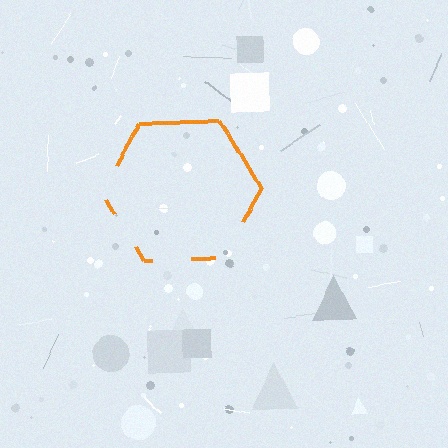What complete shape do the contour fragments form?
The contour fragments form a hexagon.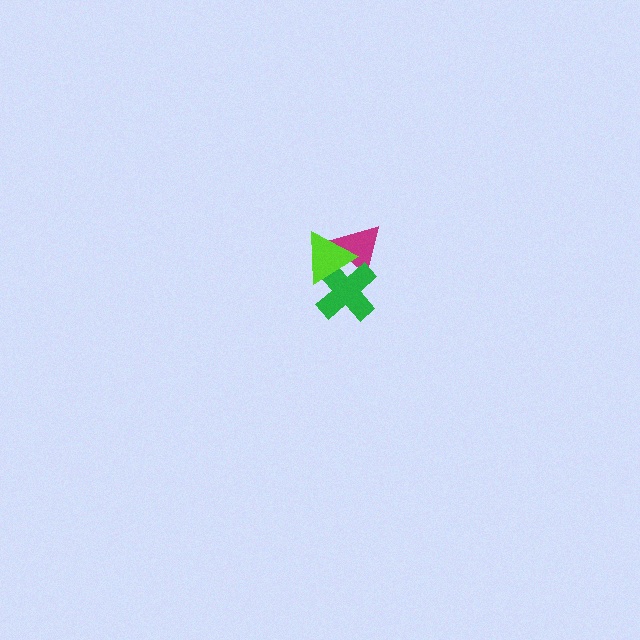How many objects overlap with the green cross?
2 objects overlap with the green cross.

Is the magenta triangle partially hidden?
Yes, it is partially covered by another shape.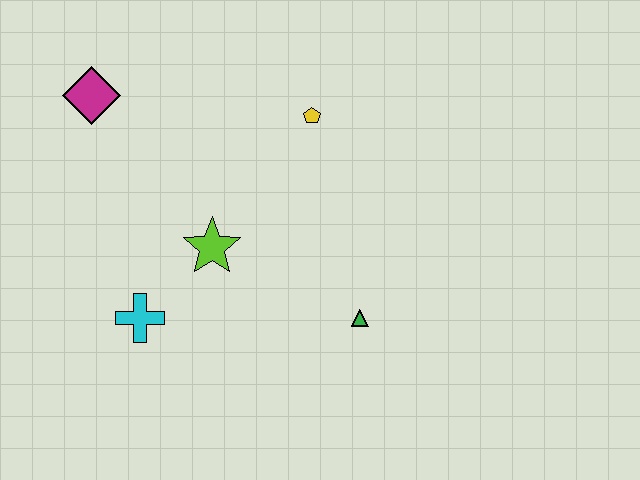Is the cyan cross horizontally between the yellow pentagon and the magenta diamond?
Yes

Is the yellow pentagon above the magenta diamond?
No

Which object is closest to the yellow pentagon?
The lime star is closest to the yellow pentagon.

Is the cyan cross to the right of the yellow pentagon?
No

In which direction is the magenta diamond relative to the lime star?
The magenta diamond is above the lime star.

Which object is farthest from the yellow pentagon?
The cyan cross is farthest from the yellow pentagon.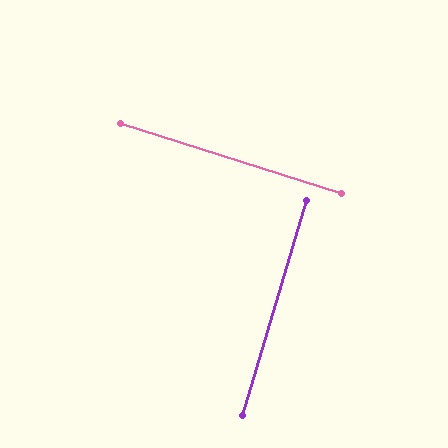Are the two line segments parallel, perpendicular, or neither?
Perpendicular — they meet at approximately 89°.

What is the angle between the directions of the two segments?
Approximately 89 degrees.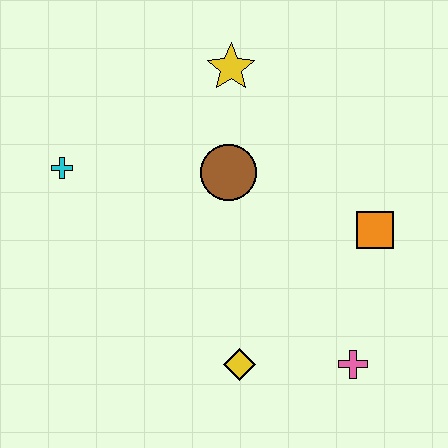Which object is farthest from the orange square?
The cyan cross is farthest from the orange square.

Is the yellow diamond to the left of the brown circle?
No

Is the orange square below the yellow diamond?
No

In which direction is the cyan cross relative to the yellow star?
The cyan cross is to the left of the yellow star.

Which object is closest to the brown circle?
The yellow star is closest to the brown circle.